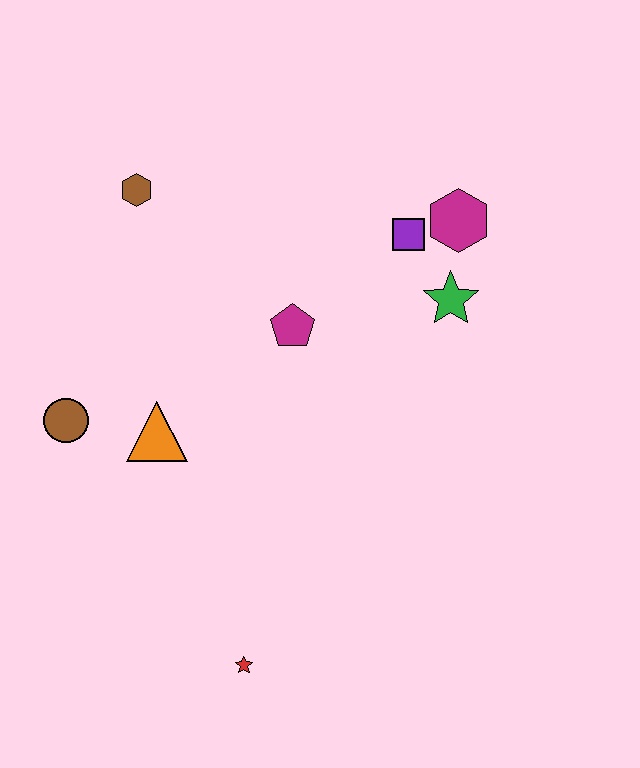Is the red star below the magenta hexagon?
Yes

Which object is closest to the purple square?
The magenta hexagon is closest to the purple square.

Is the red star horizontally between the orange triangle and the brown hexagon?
No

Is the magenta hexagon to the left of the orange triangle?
No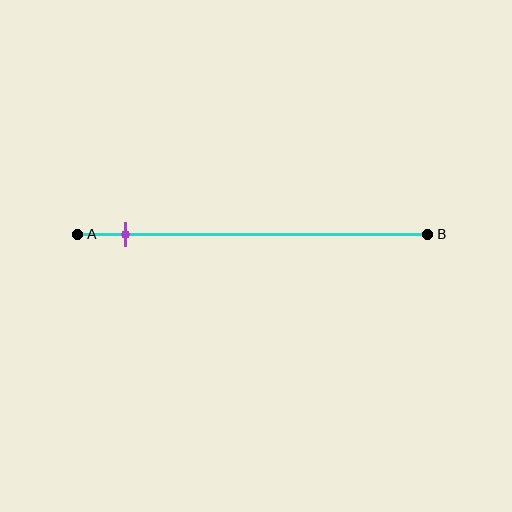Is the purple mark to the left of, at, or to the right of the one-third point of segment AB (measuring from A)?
The purple mark is to the left of the one-third point of segment AB.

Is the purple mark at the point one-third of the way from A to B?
No, the mark is at about 15% from A, not at the 33% one-third point.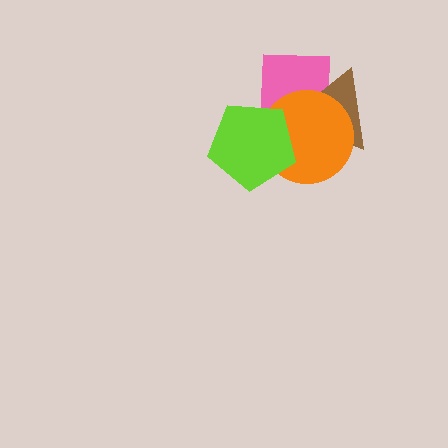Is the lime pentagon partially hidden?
No, no other shape covers it.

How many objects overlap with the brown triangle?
2 objects overlap with the brown triangle.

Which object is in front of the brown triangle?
The orange circle is in front of the brown triangle.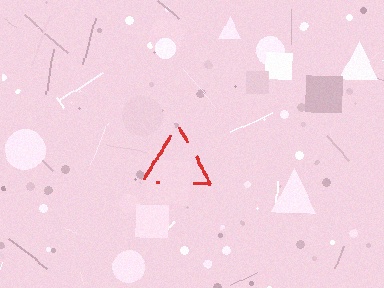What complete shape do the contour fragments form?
The contour fragments form a triangle.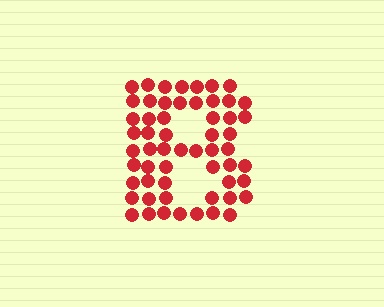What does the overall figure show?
The overall figure shows the letter B.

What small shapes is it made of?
It is made of small circles.